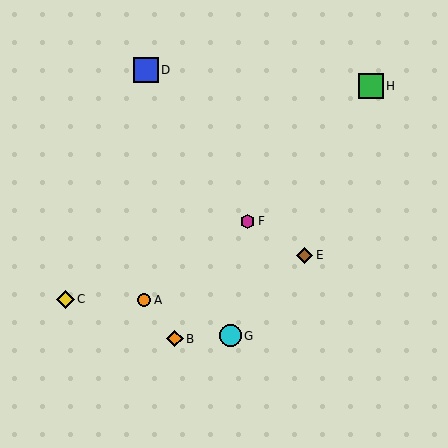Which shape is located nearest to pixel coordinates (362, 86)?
The green square (labeled H) at (371, 86) is nearest to that location.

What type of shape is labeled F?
Shape F is a magenta hexagon.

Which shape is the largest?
The blue square (labeled D) is the largest.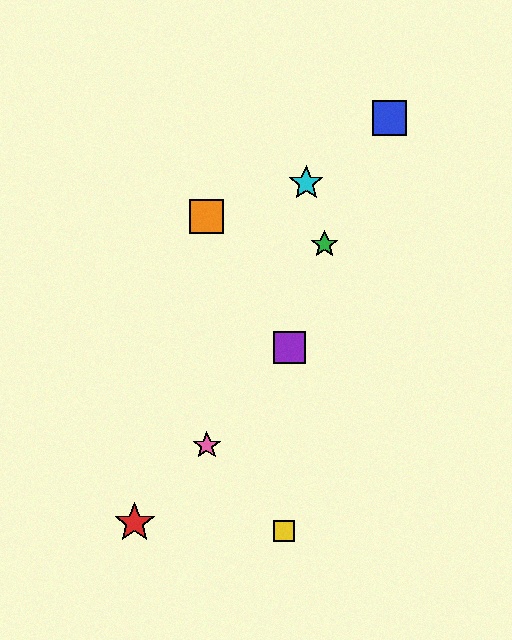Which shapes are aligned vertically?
The orange square, the pink star are aligned vertically.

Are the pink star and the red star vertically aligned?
No, the pink star is at x≈207 and the red star is at x≈135.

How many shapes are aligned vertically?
2 shapes (the orange square, the pink star) are aligned vertically.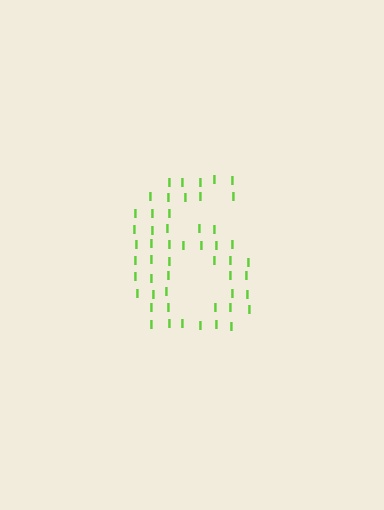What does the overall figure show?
The overall figure shows the digit 6.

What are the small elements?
The small elements are letter I's.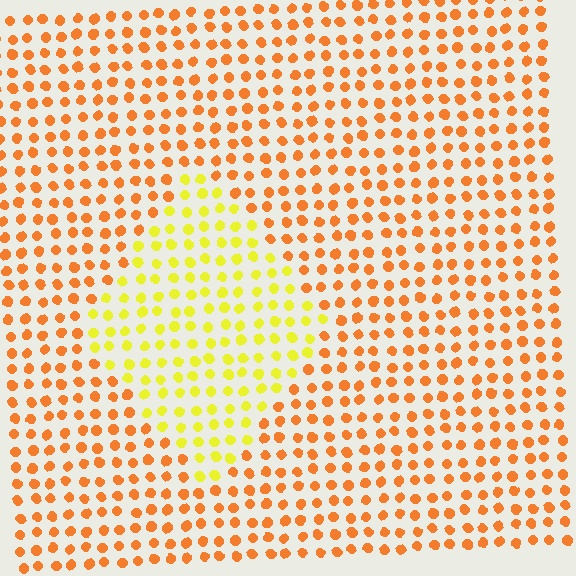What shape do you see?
I see a diamond.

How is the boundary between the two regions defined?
The boundary is defined purely by a slight shift in hue (about 39 degrees). Spacing, size, and orientation are identical on both sides.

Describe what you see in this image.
The image is filled with small orange elements in a uniform arrangement. A diamond-shaped region is visible where the elements are tinted to a slightly different hue, forming a subtle color boundary.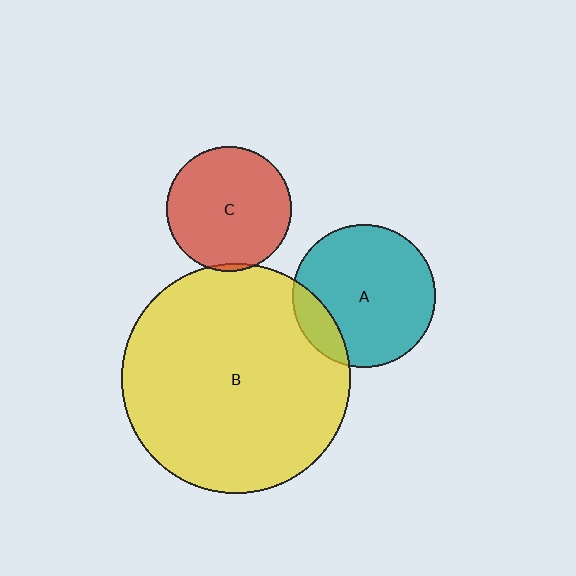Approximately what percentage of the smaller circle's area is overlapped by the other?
Approximately 5%.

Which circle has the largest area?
Circle B (yellow).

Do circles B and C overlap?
Yes.